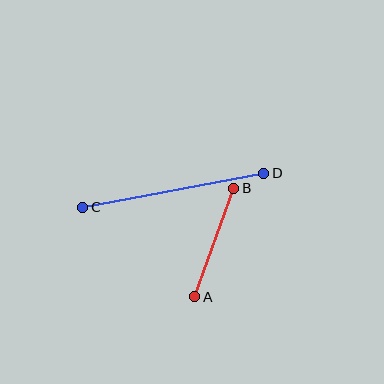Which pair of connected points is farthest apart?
Points C and D are farthest apart.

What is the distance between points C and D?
The distance is approximately 184 pixels.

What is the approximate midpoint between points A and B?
The midpoint is at approximately (214, 243) pixels.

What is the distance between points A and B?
The distance is approximately 115 pixels.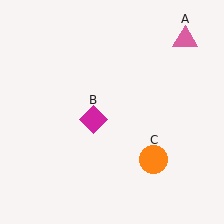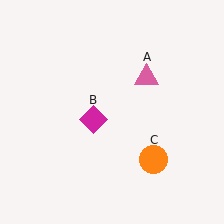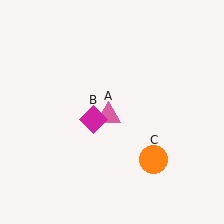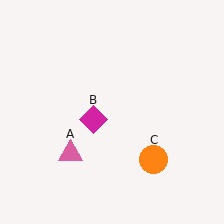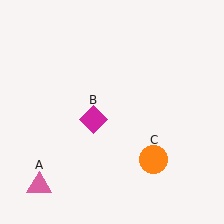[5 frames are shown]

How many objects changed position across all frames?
1 object changed position: pink triangle (object A).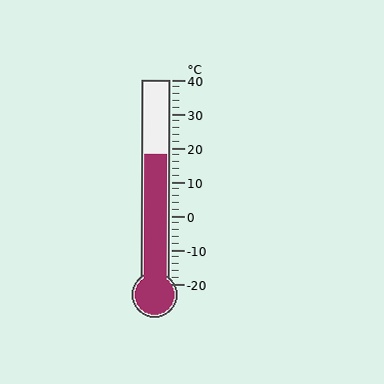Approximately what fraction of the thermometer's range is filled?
The thermometer is filled to approximately 65% of its range.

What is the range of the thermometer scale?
The thermometer scale ranges from -20°C to 40°C.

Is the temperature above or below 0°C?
The temperature is above 0°C.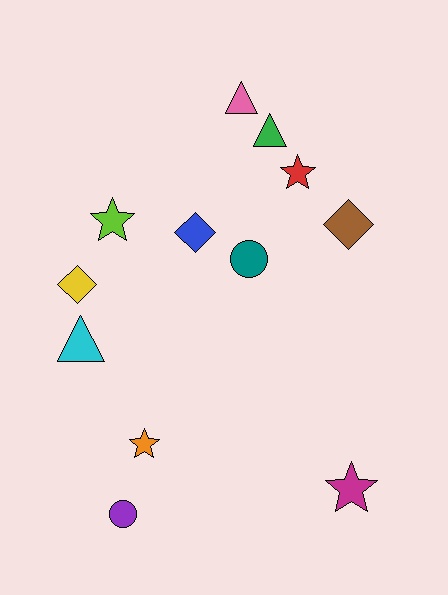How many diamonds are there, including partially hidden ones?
There are 3 diamonds.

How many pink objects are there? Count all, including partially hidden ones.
There is 1 pink object.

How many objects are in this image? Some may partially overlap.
There are 12 objects.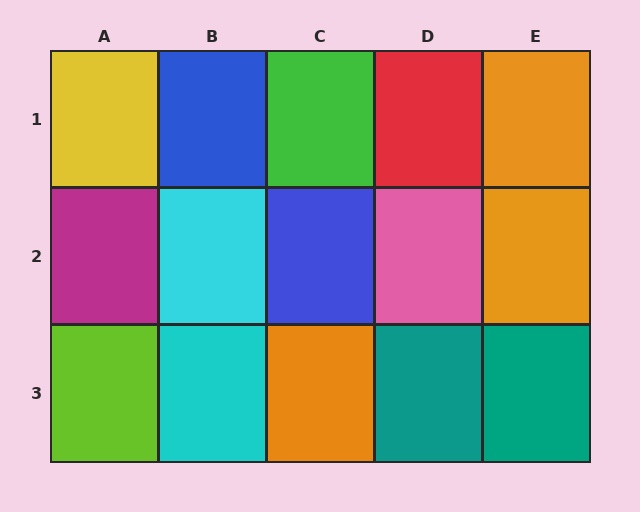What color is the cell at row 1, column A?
Yellow.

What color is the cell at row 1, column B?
Blue.